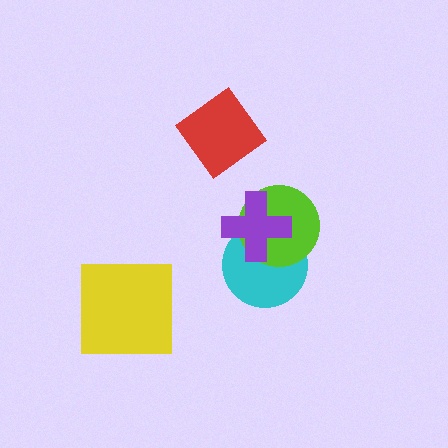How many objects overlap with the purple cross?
2 objects overlap with the purple cross.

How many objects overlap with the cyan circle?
2 objects overlap with the cyan circle.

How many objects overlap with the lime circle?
2 objects overlap with the lime circle.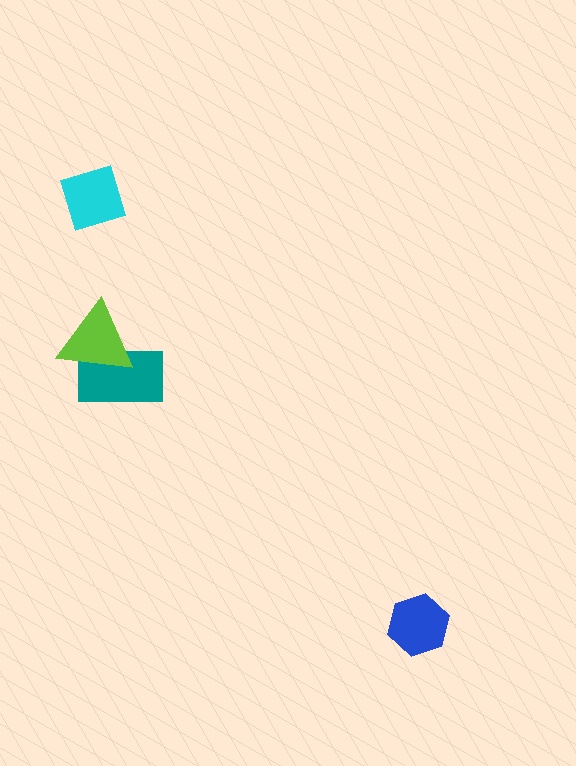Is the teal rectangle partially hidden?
Yes, it is partially covered by another shape.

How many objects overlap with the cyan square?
0 objects overlap with the cyan square.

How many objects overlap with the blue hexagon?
0 objects overlap with the blue hexagon.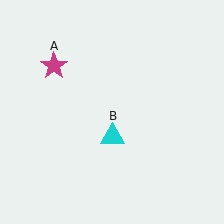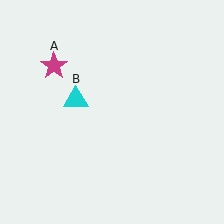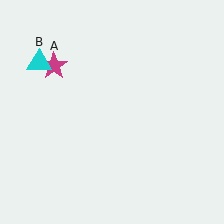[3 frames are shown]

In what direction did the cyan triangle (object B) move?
The cyan triangle (object B) moved up and to the left.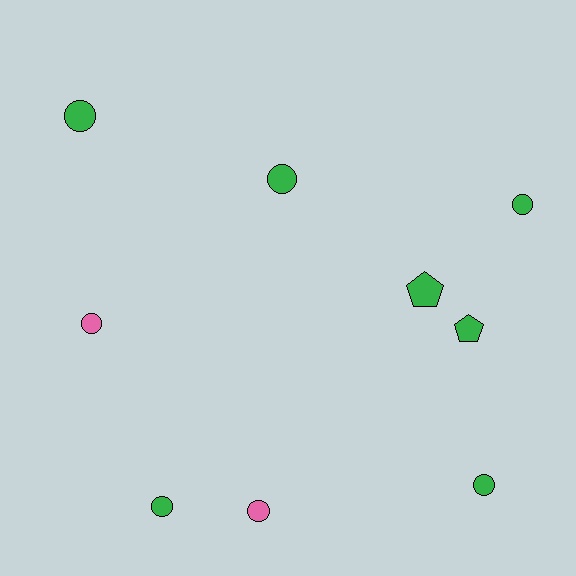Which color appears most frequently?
Green, with 7 objects.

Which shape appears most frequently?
Circle, with 7 objects.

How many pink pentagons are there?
There are no pink pentagons.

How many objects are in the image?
There are 9 objects.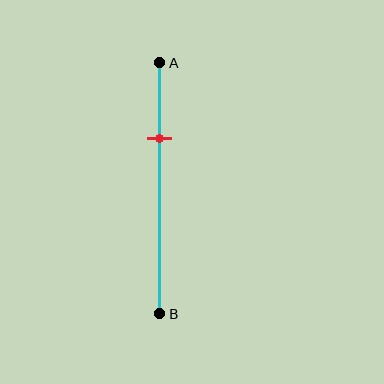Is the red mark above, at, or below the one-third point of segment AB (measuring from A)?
The red mark is above the one-third point of segment AB.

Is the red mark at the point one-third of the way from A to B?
No, the mark is at about 30% from A, not at the 33% one-third point.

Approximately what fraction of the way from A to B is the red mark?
The red mark is approximately 30% of the way from A to B.